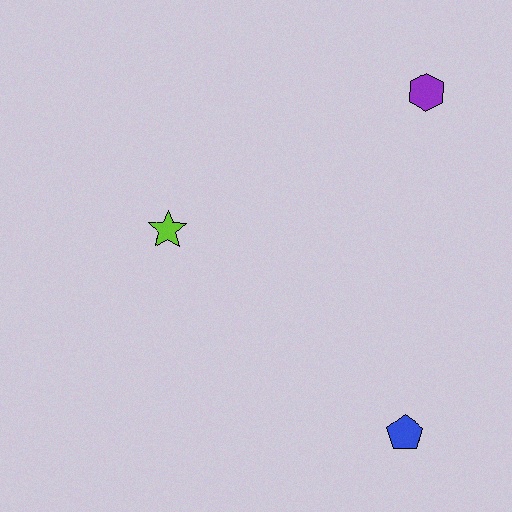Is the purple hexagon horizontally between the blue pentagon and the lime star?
No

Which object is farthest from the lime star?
The blue pentagon is farthest from the lime star.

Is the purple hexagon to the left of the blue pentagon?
No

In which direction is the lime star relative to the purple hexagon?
The lime star is to the left of the purple hexagon.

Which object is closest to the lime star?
The purple hexagon is closest to the lime star.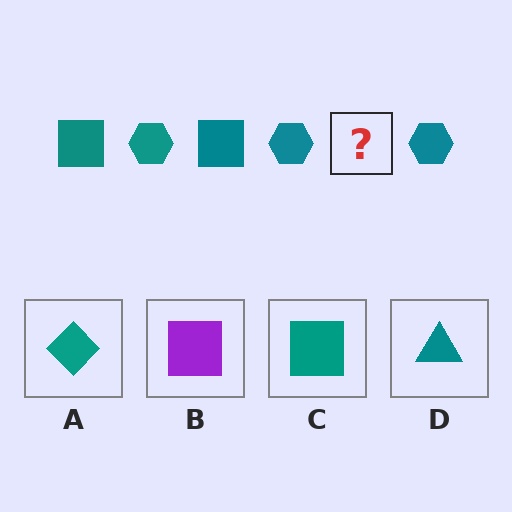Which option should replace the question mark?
Option C.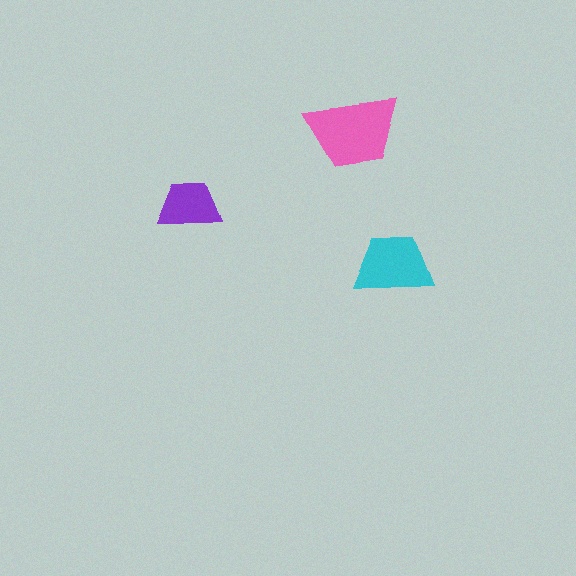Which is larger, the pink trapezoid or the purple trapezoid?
The pink one.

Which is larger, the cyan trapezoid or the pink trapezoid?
The pink one.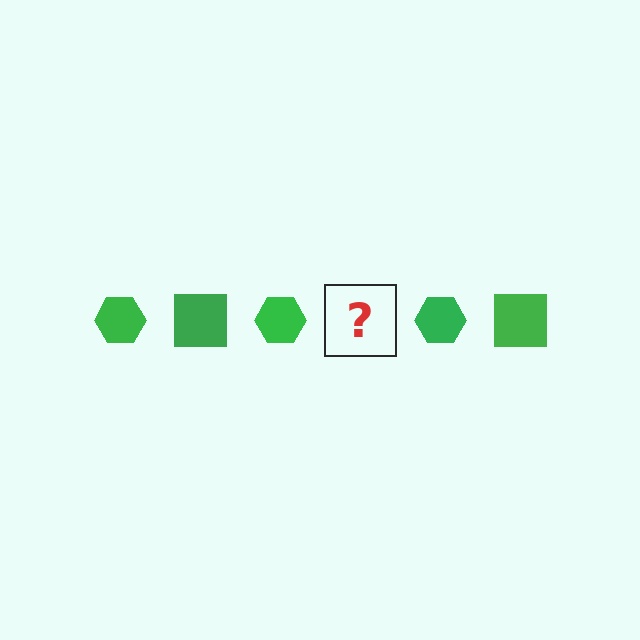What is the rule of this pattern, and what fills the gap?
The rule is that the pattern cycles through hexagon, square shapes in green. The gap should be filled with a green square.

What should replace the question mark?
The question mark should be replaced with a green square.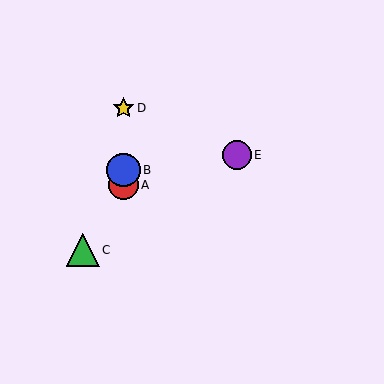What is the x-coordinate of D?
Object D is at x≈124.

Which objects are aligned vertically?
Objects A, B, D are aligned vertically.